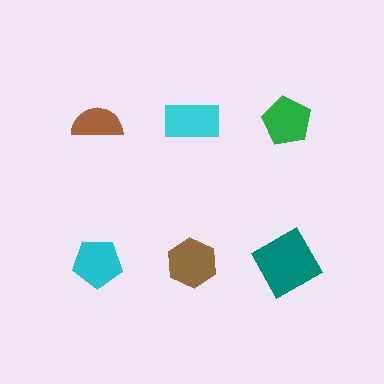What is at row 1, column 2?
A cyan rectangle.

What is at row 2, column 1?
A cyan pentagon.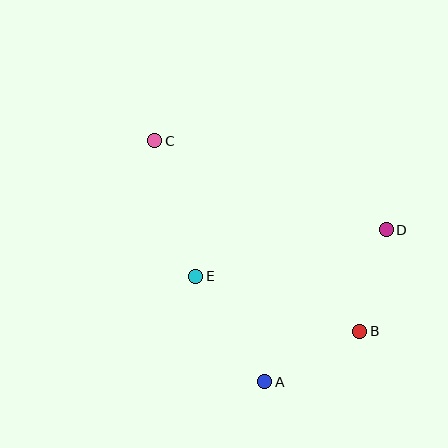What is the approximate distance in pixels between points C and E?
The distance between C and E is approximately 142 pixels.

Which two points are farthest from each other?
Points B and C are farthest from each other.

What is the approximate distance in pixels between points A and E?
The distance between A and E is approximately 126 pixels.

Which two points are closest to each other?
Points B and D are closest to each other.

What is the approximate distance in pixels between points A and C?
The distance between A and C is approximately 265 pixels.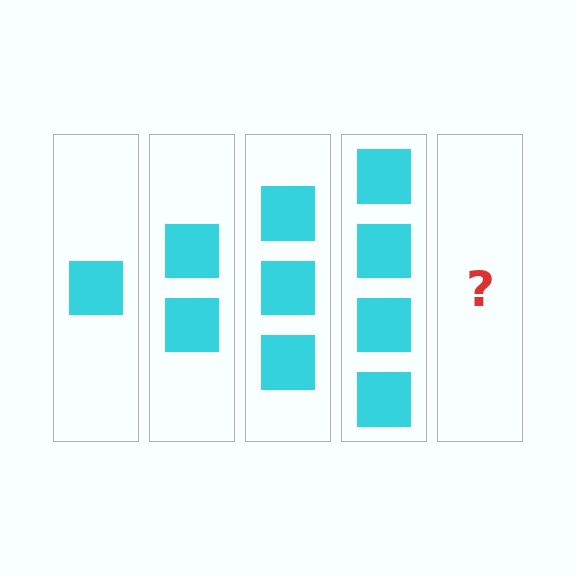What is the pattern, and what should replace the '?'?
The pattern is that each step adds one more square. The '?' should be 5 squares.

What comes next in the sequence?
The next element should be 5 squares.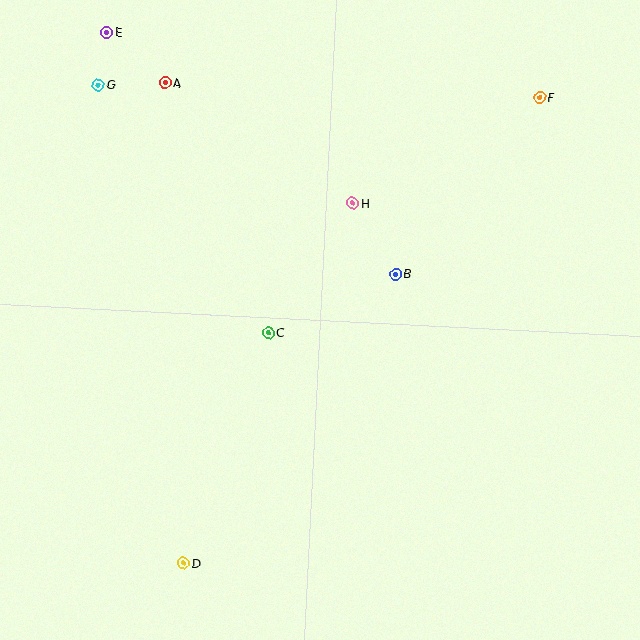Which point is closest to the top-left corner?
Point E is closest to the top-left corner.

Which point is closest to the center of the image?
Point C at (269, 333) is closest to the center.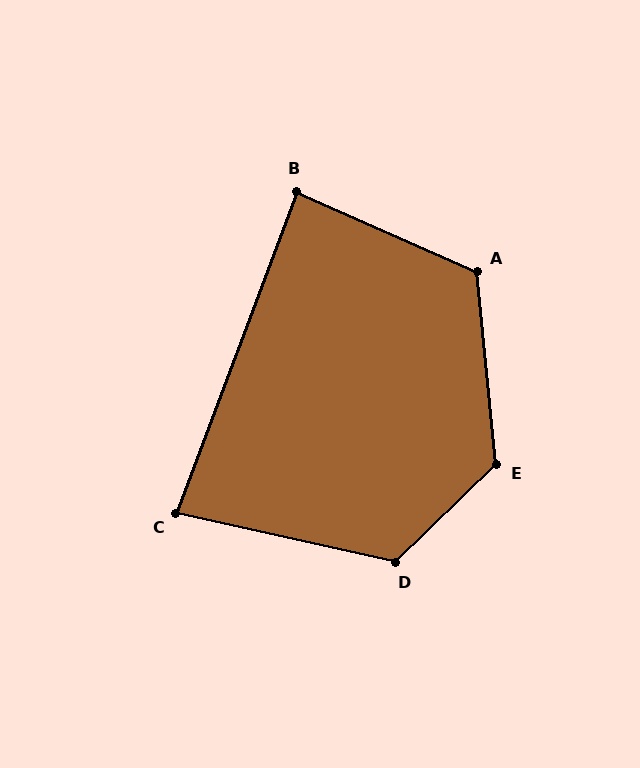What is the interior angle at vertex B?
Approximately 87 degrees (approximately right).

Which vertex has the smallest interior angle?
C, at approximately 82 degrees.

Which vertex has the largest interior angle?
E, at approximately 129 degrees.